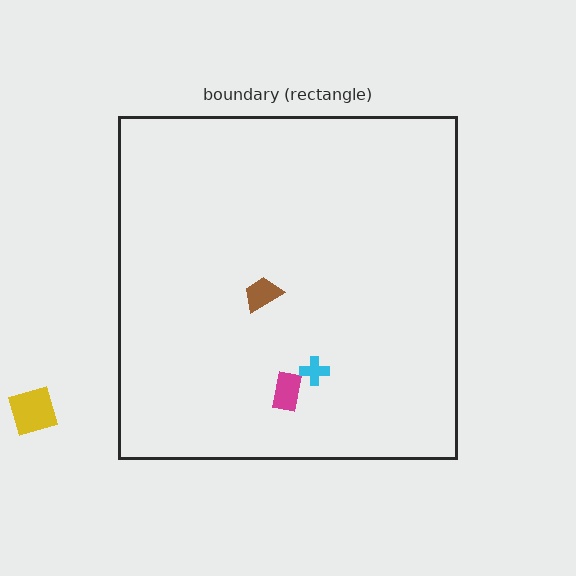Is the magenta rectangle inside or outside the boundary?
Inside.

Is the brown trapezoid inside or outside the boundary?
Inside.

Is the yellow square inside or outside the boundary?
Outside.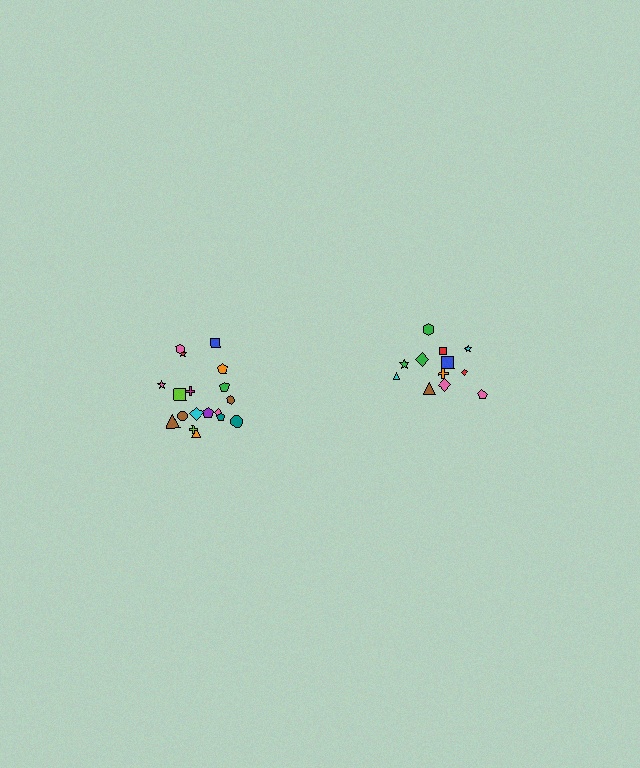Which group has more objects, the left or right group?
The left group.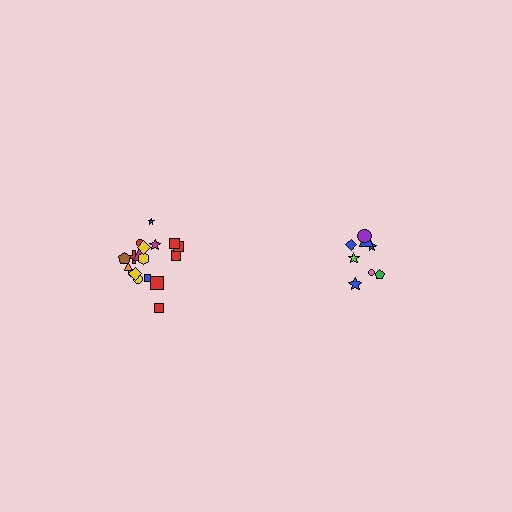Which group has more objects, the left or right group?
The left group.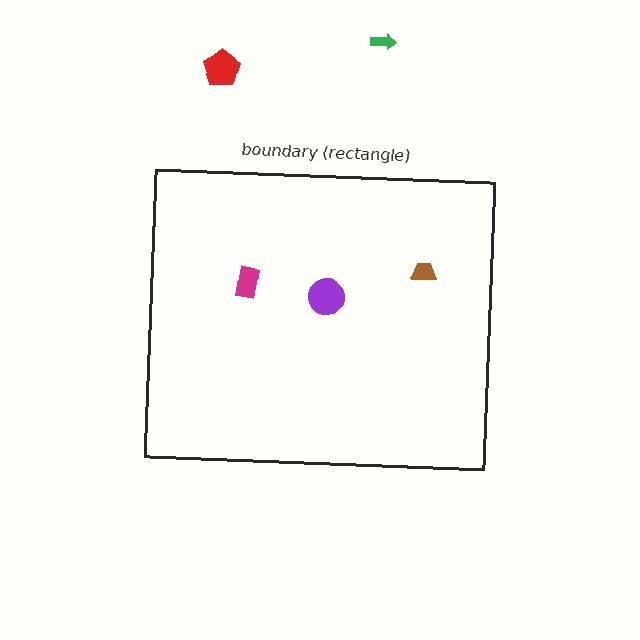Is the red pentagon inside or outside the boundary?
Outside.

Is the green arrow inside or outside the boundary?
Outside.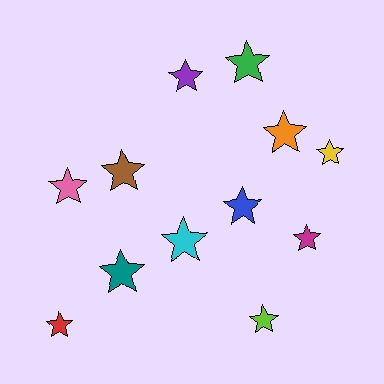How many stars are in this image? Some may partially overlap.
There are 12 stars.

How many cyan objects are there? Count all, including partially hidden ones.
There is 1 cyan object.